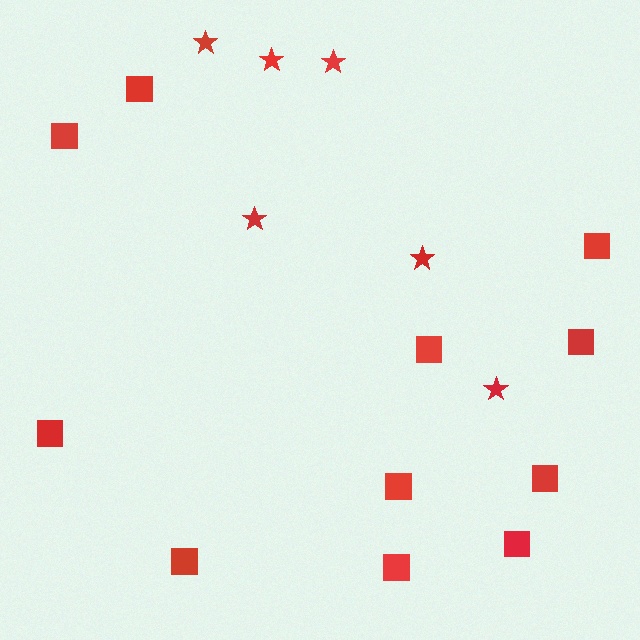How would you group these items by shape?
There are 2 groups: one group of stars (6) and one group of squares (11).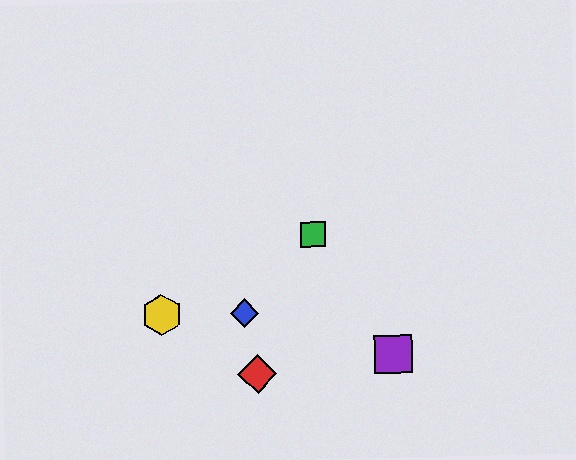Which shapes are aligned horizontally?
The blue diamond, the yellow hexagon are aligned horizontally.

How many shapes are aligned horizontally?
2 shapes (the blue diamond, the yellow hexagon) are aligned horizontally.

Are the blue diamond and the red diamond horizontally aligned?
No, the blue diamond is at y≈313 and the red diamond is at y≈374.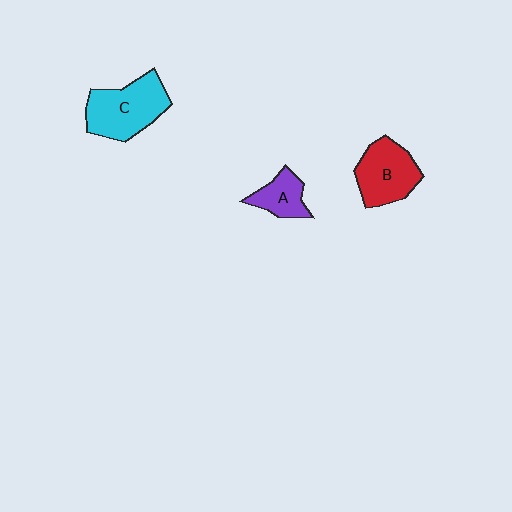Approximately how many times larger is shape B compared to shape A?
Approximately 1.7 times.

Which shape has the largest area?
Shape C (cyan).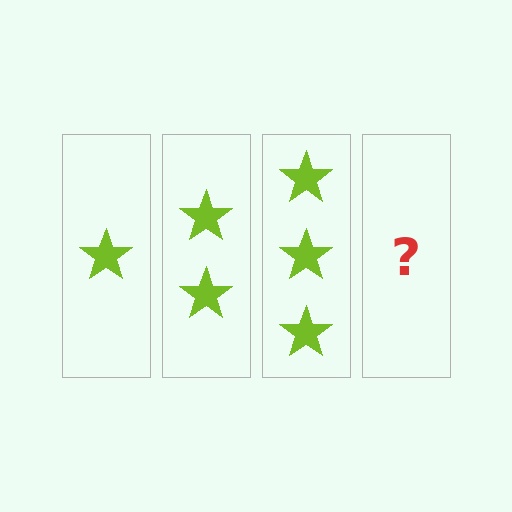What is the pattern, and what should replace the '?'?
The pattern is that each step adds one more star. The '?' should be 4 stars.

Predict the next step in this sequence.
The next step is 4 stars.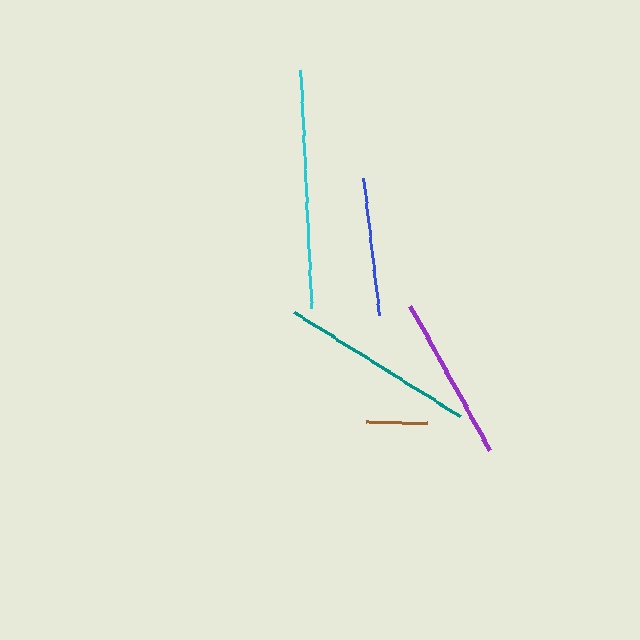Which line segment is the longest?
The cyan line is the longest at approximately 238 pixels.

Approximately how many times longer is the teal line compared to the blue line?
The teal line is approximately 1.4 times the length of the blue line.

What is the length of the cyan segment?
The cyan segment is approximately 238 pixels long.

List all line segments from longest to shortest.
From longest to shortest: cyan, teal, purple, blue, brown.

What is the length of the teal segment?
The teal segment is approximately 196 pixels long.